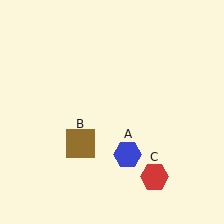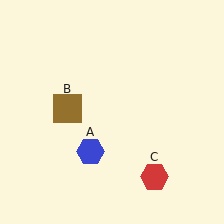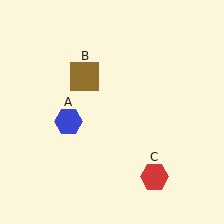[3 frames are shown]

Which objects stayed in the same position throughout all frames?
Red hexagon (object C) remained stationary.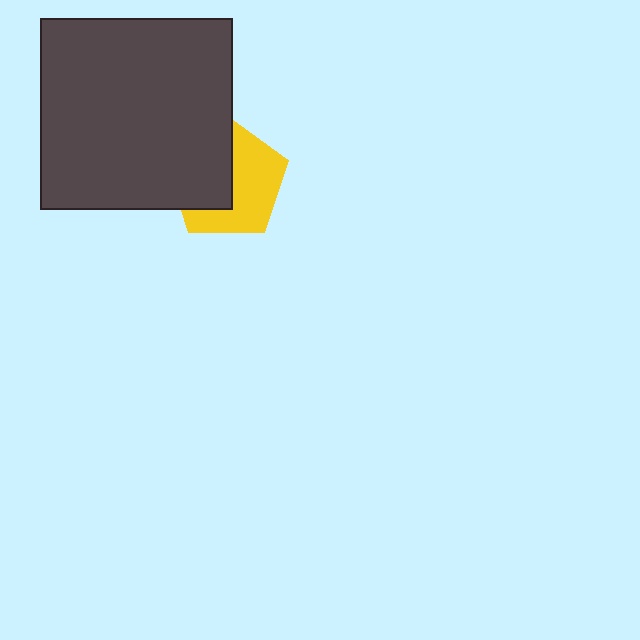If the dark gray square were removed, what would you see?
You would see the complete yellow pentagon.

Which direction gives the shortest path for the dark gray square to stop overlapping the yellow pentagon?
Moving left gives the shortest separation.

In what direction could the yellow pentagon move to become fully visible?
The yellow pentagon could move right. That would shift it out from behind the dark gray square entirely.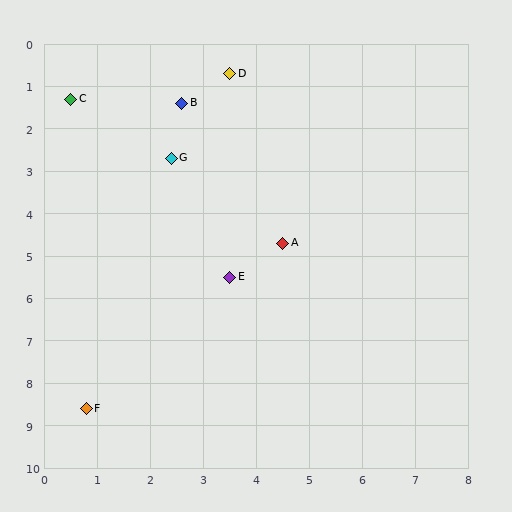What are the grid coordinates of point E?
Point E is at approximately (3.5, 5.5).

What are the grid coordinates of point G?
Point G is at approximately (2.4, 2.7).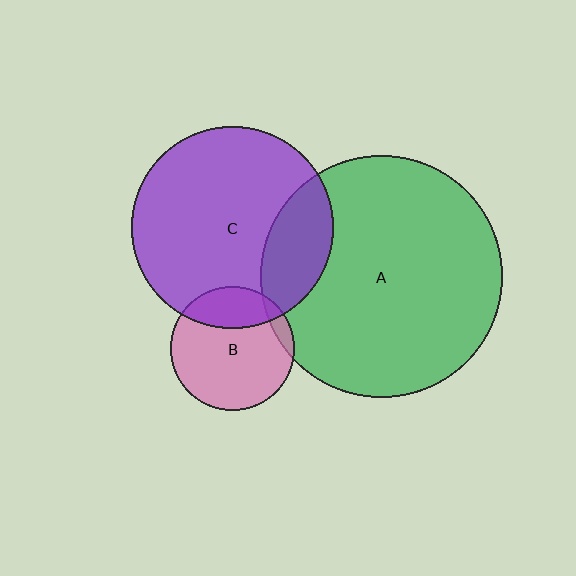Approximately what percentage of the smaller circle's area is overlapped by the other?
Approximately 5%.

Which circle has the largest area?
Circle A (green).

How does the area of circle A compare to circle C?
Approximately 1.4 times.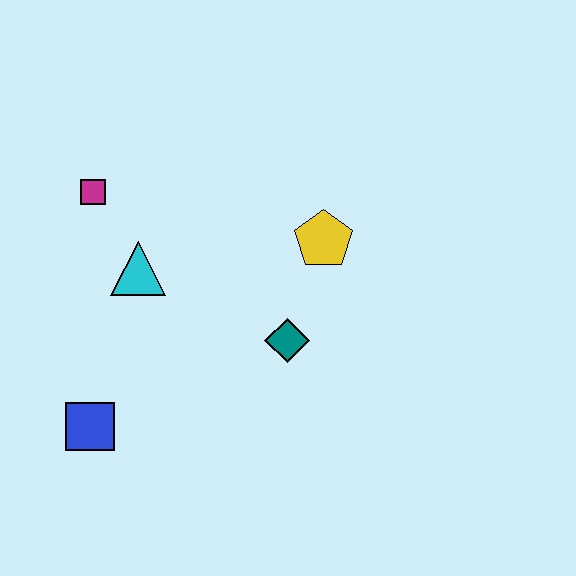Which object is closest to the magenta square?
The cyan triangle is closest to the magenta square.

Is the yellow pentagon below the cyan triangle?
No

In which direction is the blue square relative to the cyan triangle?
The blue square is below the cyan triangle.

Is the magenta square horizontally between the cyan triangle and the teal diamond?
No